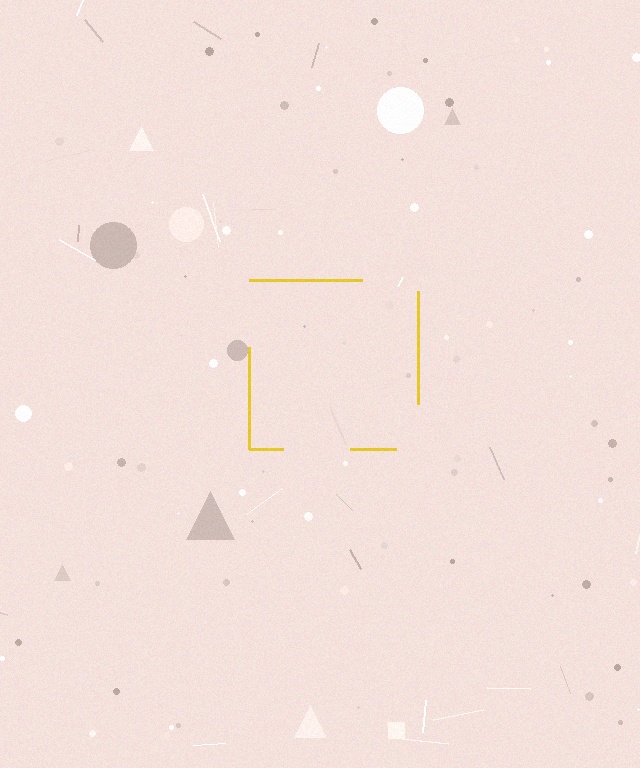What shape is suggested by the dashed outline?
The dashed outline suggests a square.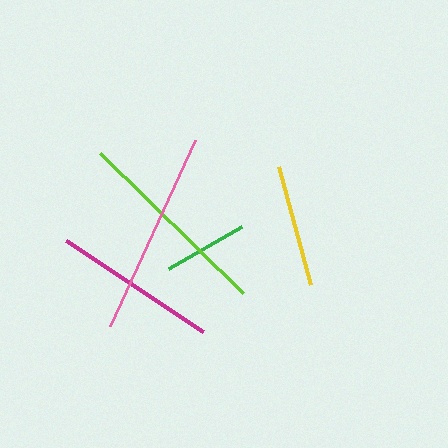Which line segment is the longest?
The pink line is the longest at approximately 204 pixels.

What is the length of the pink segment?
The pink segment is approximately 204 pixels long.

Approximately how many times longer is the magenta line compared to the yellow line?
The magenta line is approximately 1.3 times the length of the yellow line.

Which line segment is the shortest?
The green line is the shortest at approximately 85 pixels.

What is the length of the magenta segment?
The magenta segment is approximately 164 pixels long.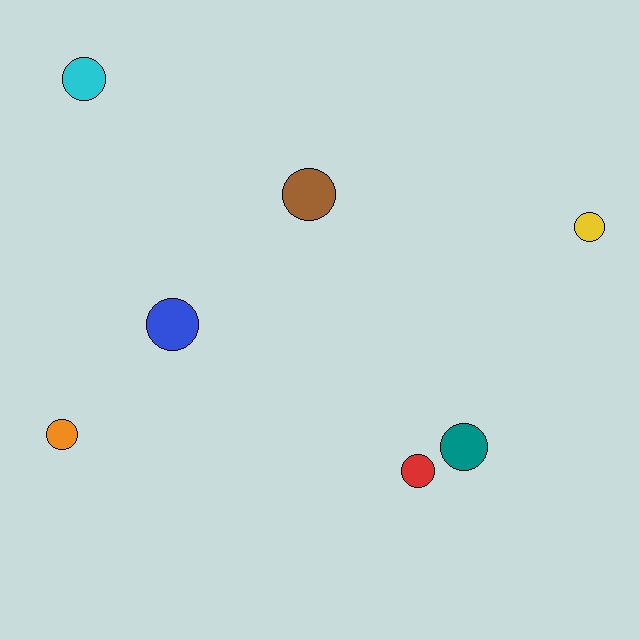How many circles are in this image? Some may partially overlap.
There are 7 circles.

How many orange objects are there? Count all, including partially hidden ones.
There is 1 orange object.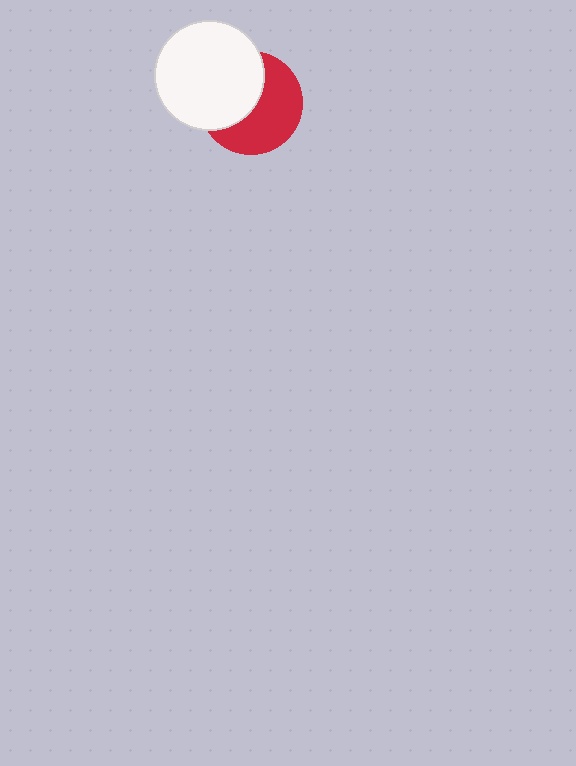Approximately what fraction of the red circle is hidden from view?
Roughly 46% of the red circle is hidden behind the white circle.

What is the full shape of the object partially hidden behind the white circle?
The partially hidden object is a red circle.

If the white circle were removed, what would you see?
You would see the complete red circle.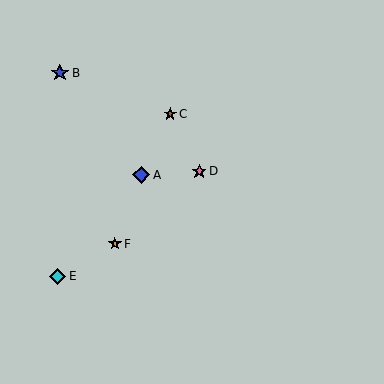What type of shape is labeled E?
Shape E is a cyan diamond.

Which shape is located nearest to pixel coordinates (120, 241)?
The orange star (labeled F) at (115, 244) is nearest to that location.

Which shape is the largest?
The blue star (labeled B) is the largest.